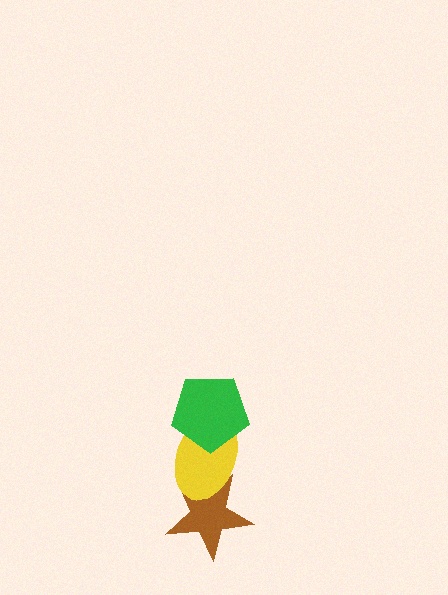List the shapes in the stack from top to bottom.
From top to bottom: the green pentagon, the yellow ellipse, the brown star.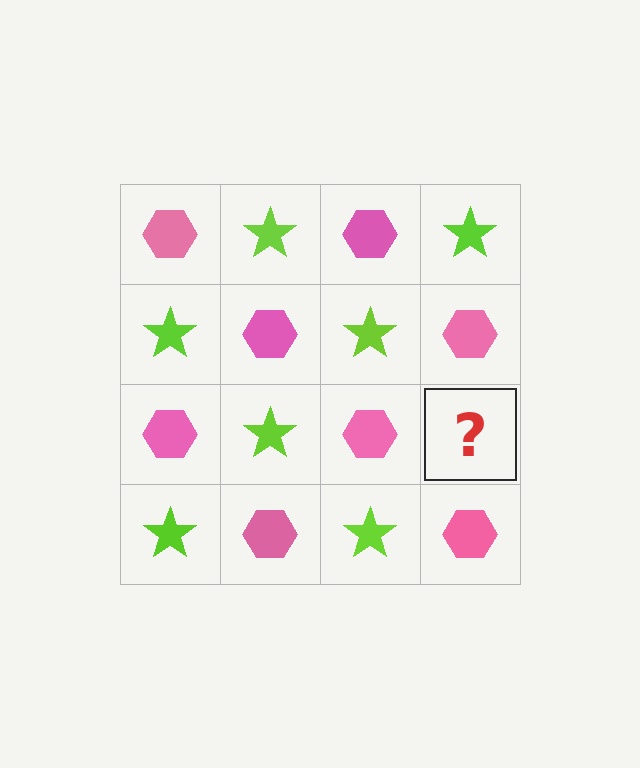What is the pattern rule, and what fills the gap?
The rule is that it alternates pink hexagon and lime star in a checkerboard pattern. The gap should be filled with a lime star.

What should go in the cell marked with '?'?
The missing cell should contain a lime star.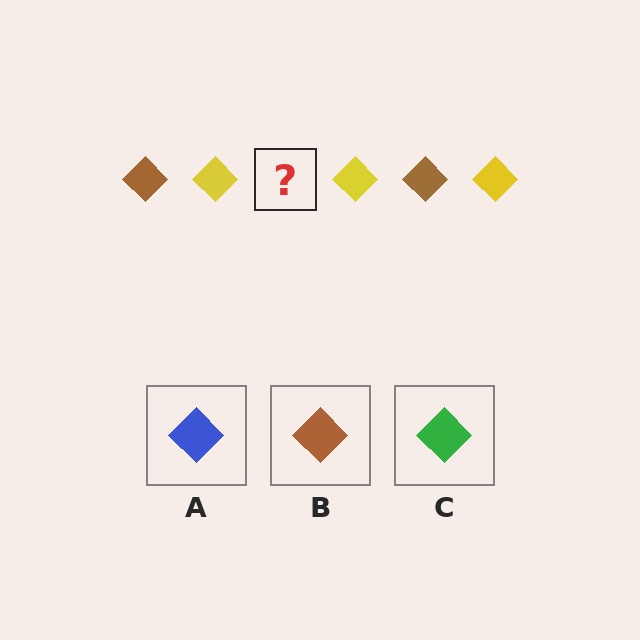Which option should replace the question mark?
Option B.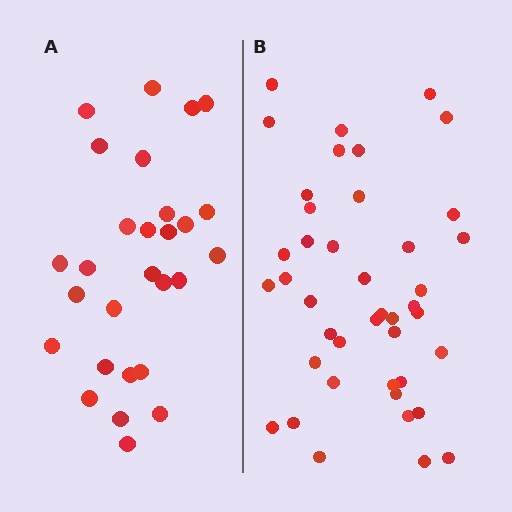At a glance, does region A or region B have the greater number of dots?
Region B (the right region) has more dots.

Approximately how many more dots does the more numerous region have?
Region B has approximately 15 more dots than region A.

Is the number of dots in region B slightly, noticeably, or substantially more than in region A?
Region B has substantially more. The ratio is roughly 1.5 to 1.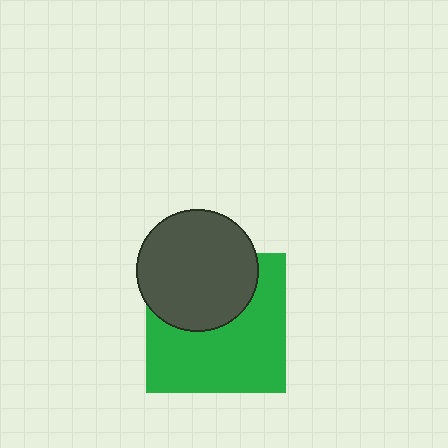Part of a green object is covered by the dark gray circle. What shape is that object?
It is a square.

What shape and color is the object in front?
The object in front is a dark gray circle.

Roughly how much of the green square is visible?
About half of it is visible (roughly 61%).